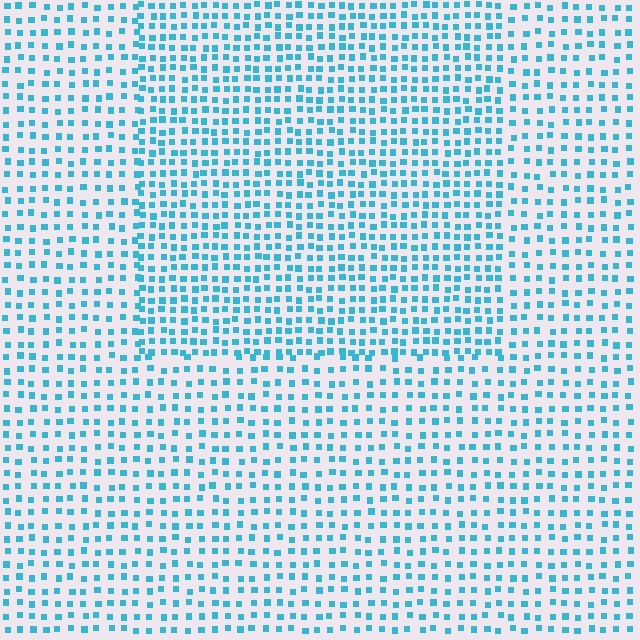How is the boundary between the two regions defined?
The boundary is defined by a change in element density (approximately 1.5x ratio). All elements are the same color, size, and shape.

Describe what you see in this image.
The image contains small cyan elements arranged at two different densities. A rectangle-shaped region is visible where the elements are more densely packed than the surrounding area.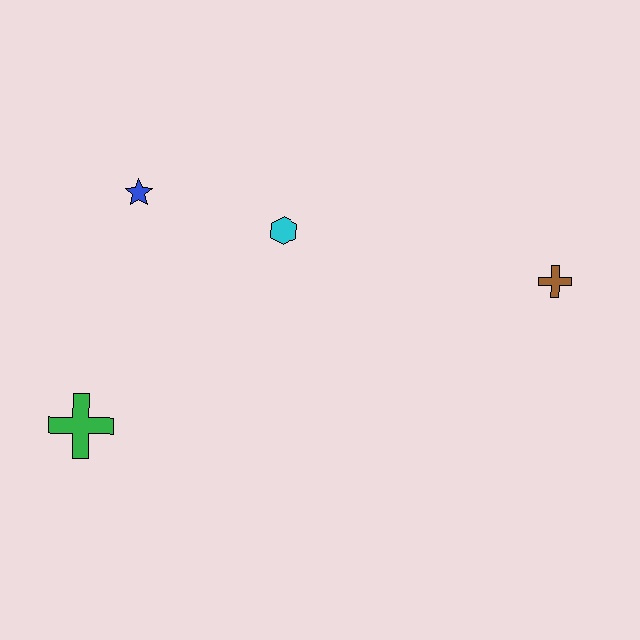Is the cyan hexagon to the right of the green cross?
Yes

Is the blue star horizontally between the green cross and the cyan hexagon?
Yes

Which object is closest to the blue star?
The cyan hexagon is closest to the blue star.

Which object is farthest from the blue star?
The brown cross is farthest from the blue star.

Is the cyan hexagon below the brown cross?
No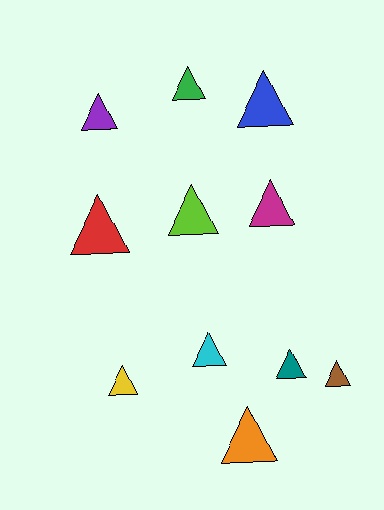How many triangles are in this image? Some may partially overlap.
There are 11 triangles.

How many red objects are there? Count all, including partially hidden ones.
There is 1 red object.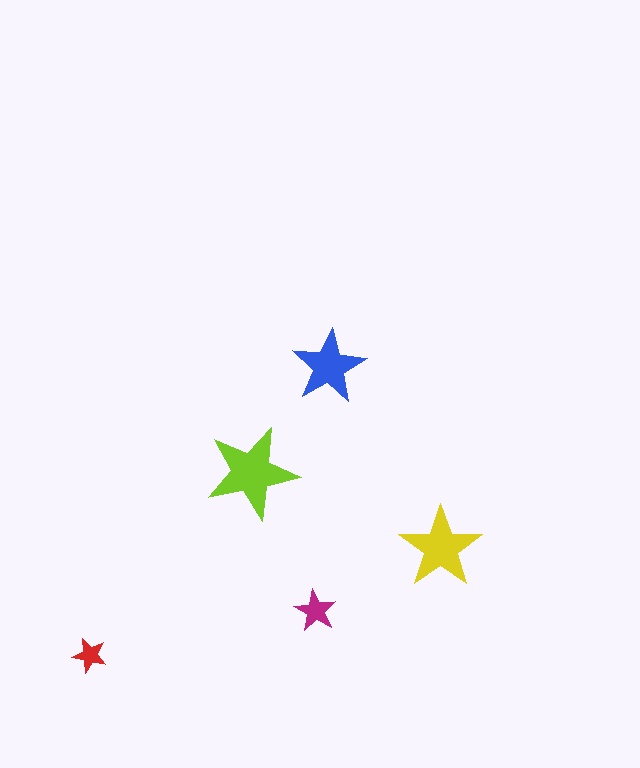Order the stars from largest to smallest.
the lime one, the yellow one, the blue one, the magenta one, the red one.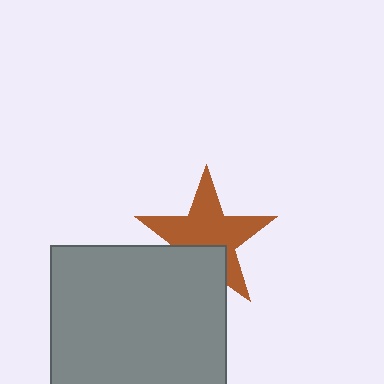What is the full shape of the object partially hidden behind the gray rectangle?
The partially hidden object is a brown star.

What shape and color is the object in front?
The object in front is a gray rectangle.